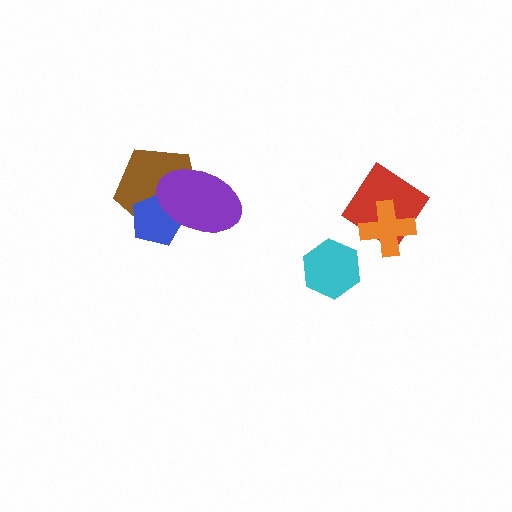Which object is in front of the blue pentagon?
The purple ellipse is in front of the blue pentagon.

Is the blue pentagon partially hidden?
Yes, it is partially covered by another shape.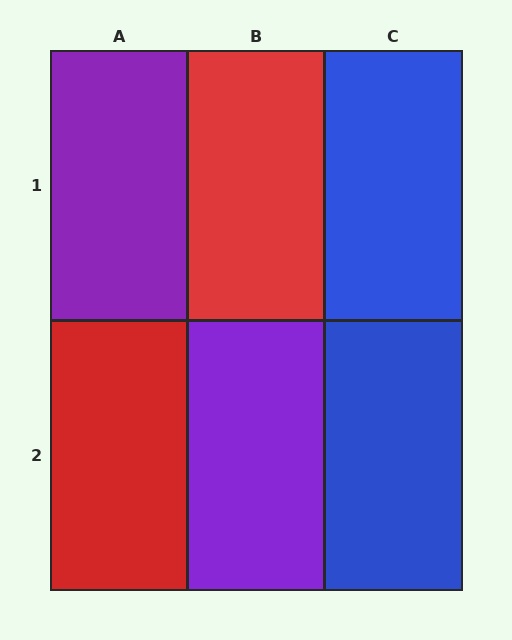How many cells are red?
2 cells are red.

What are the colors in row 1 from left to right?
Purple, red, blue.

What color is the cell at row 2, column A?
Red.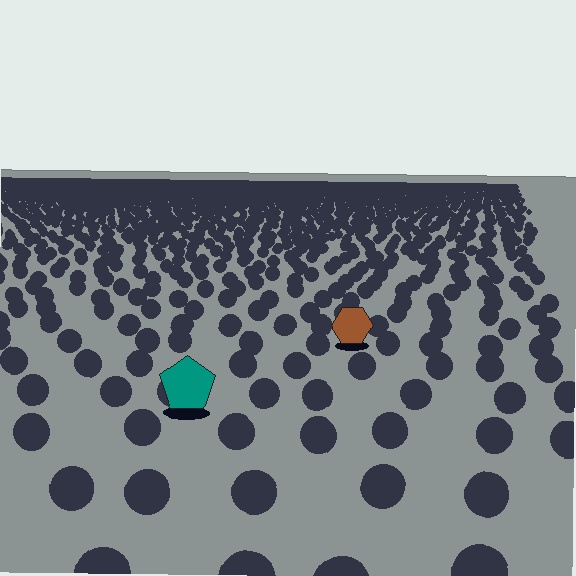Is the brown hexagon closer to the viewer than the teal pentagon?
No. The teal pentagon is closer — you can tell from the texture gradient: the ground texture is coarser near it.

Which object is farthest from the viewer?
The brown hexagon is farthest from the viewer. It appears smaller and the ground texture around it is denser.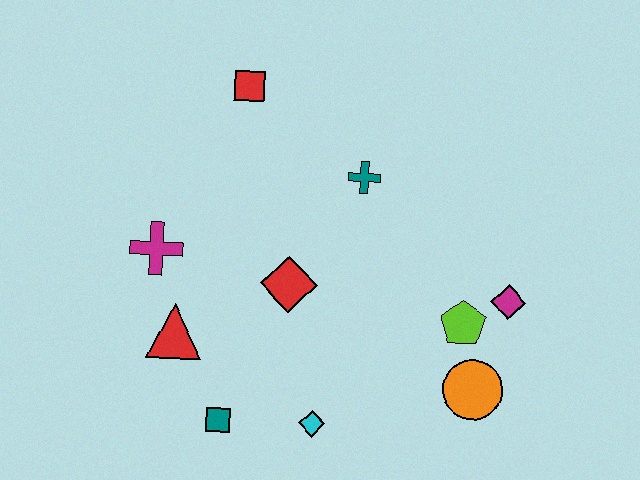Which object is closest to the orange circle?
The lime pentagon is closest to the orange circle.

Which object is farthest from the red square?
The orange circle is farthest from the red square.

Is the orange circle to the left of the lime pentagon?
No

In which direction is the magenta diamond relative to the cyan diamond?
The magenta diamond is to the right of the cyan diamond.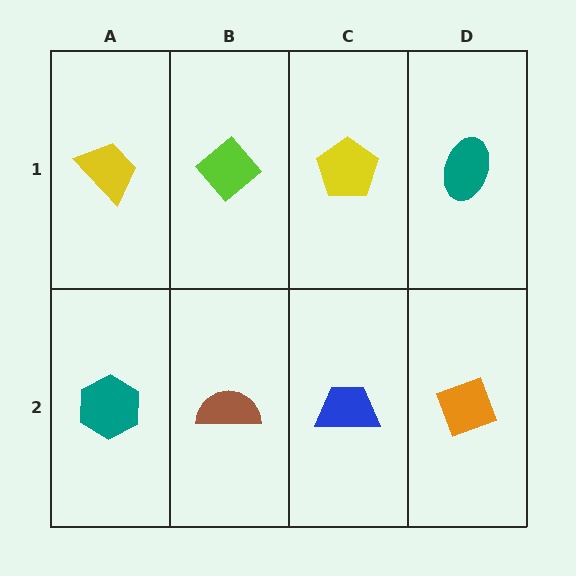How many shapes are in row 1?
4 shapes.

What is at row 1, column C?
A yellow pentagon.